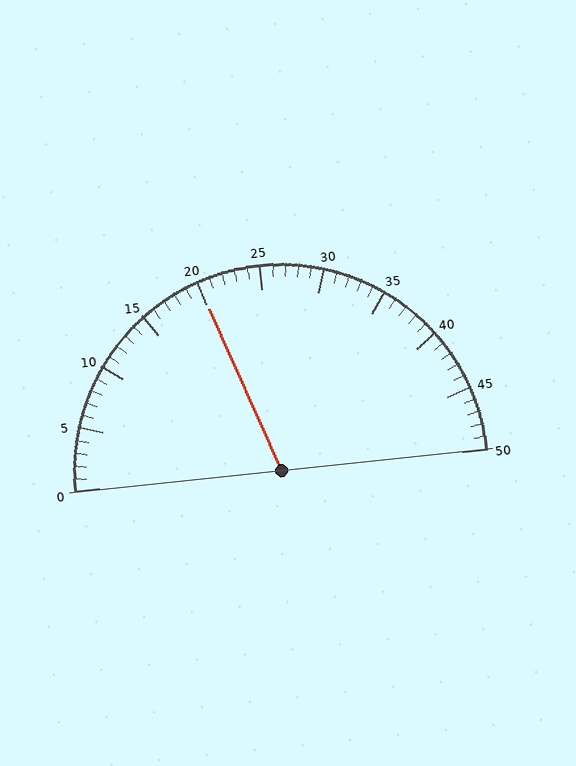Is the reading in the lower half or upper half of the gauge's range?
The reading is in the lower half of the range (0 to 50).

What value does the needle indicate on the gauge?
The needle indicates approximately 20.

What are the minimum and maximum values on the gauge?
The gauge ranges from 0 to 50.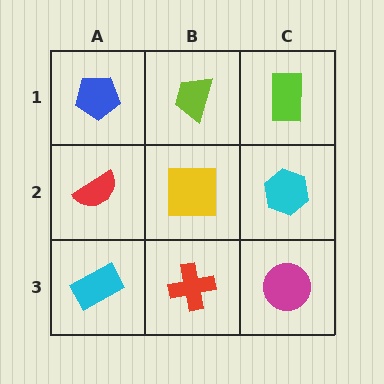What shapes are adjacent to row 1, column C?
A cyan hexagon (row 2, column C), a lime trapezoid (row 1, column B).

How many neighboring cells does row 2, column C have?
3.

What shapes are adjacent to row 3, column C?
A cyan hexagon (row 2, column C), a red cross (row 3, column B).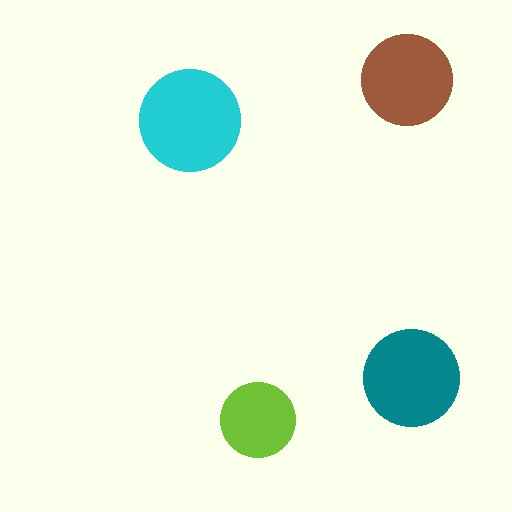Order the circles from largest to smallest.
the cyan one, the teal one, the brown one, the lime one.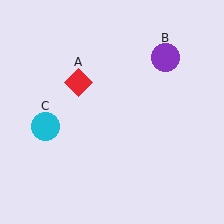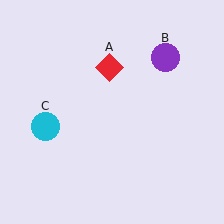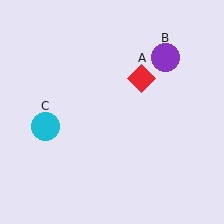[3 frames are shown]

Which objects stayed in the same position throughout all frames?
Purple circle (object B) and cyan circle (object C) remained stationary.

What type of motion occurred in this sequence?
The red diamond (object A) rotated clockwise around the center of the scene.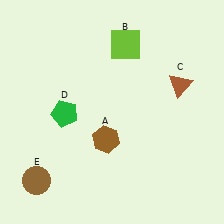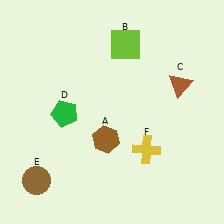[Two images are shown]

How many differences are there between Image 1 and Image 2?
There is 1 difference between the two images.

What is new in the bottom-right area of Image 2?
A yellow cross (F) was added in the bottom-right area of Image 2.